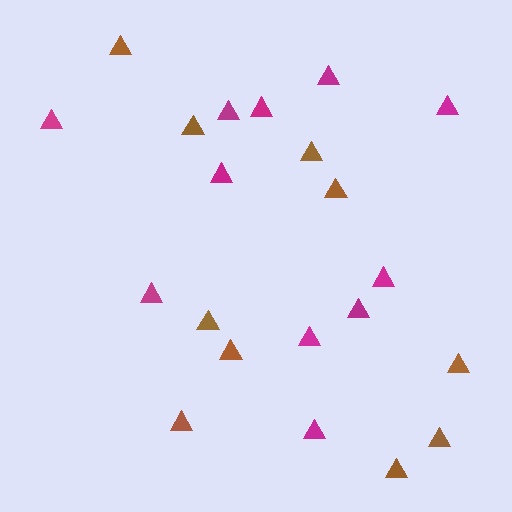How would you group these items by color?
There are 2 groups: one group of magenta triangles (11) and one group of brown triangles (10).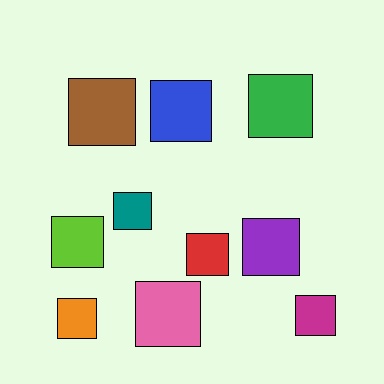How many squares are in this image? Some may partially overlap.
There are 10 squares.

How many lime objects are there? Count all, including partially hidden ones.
There is 1 lime object.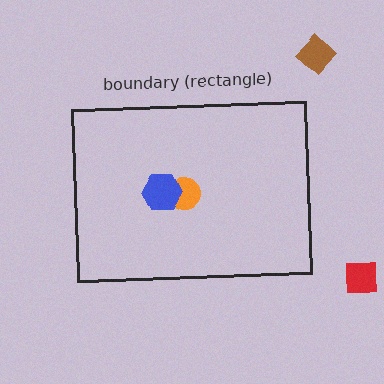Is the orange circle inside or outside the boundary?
Inside.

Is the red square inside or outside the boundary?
Outside.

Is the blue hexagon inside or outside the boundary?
Inside.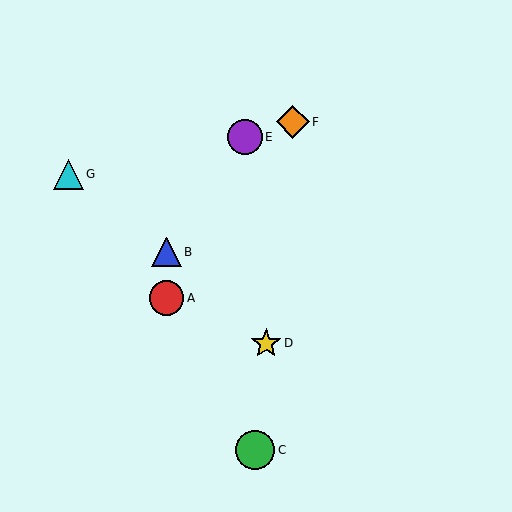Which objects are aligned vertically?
Objects A, B are aligned vertically.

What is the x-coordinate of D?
Object D is at x≈266.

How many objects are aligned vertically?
2 objects (A, B) are aligned vertically.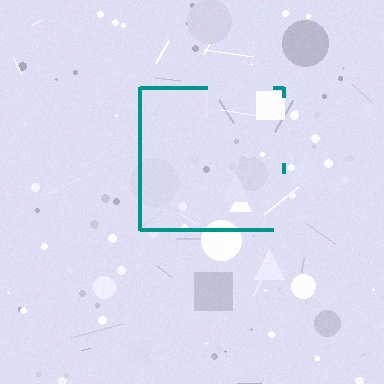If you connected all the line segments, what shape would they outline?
They would outline a square.